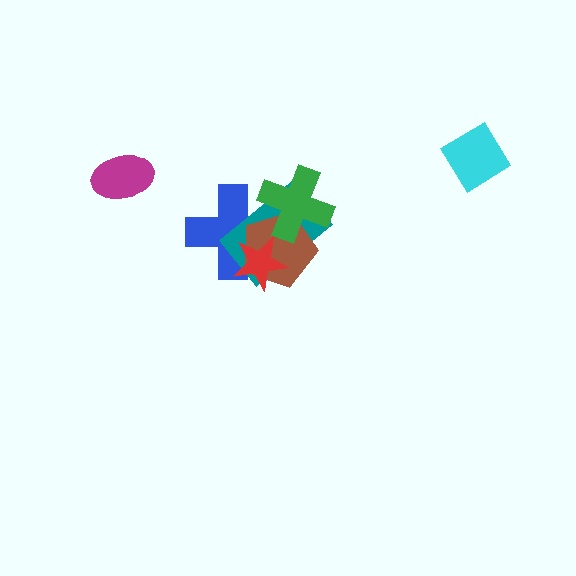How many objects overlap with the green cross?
3 objects overlap with the green cross.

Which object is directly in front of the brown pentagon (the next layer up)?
The green cross is directly in front of the brown pentagon.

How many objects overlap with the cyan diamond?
0 objects overlap with the cyan diamond.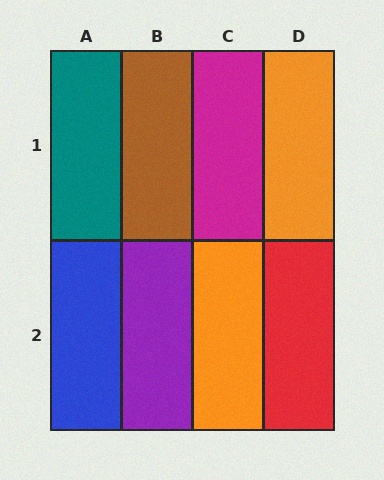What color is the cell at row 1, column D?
Orange.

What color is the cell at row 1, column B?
Brown.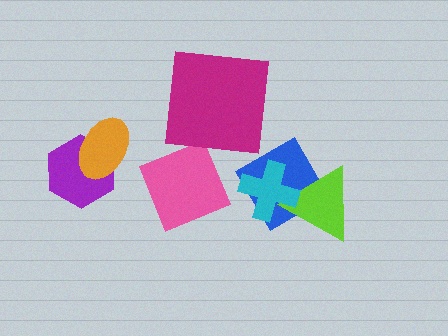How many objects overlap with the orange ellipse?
1 object overlaps with the orange ellipse.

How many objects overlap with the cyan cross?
2 objects overlap with the cyan cross.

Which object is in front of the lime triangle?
The cyan cross is in front of the lime triangle.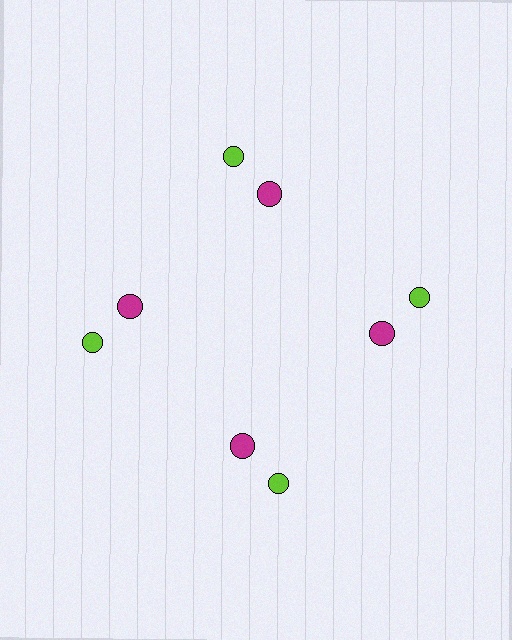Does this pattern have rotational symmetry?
Yes, this pattern has 4-fold rotational symmetry. It looks the same after rotating 90 degrees around the center.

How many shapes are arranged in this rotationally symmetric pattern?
There are 8 shapes, arranged in 4 groups of 2.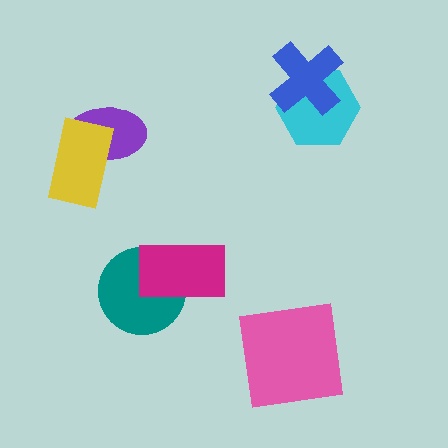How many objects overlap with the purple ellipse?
1 object overlaps with the purple ellipse.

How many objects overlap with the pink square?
0 objects overlap with the pink square.